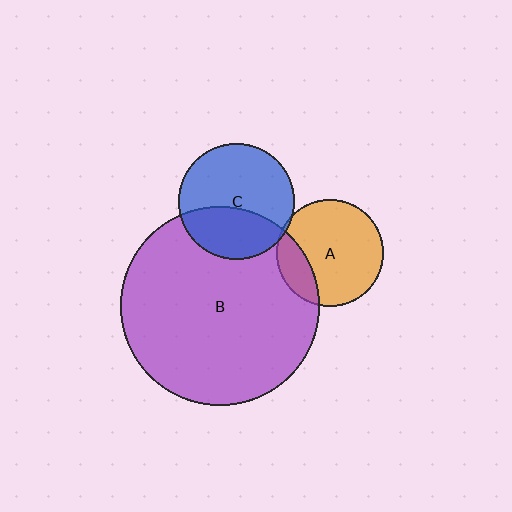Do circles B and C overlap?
Yes.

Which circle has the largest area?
Circle B (purple).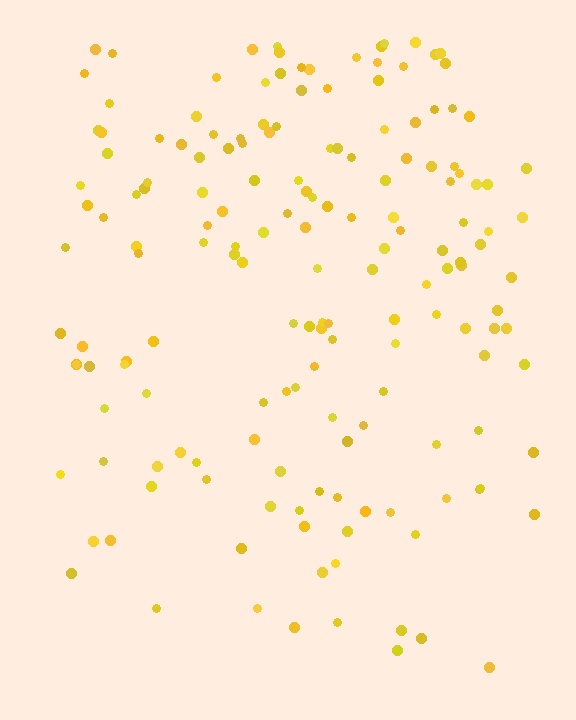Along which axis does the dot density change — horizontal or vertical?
Vertical.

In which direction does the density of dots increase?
From bottom to top, with the top side densest.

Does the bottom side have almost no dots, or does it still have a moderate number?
Still a moderate number, just noticeably fewer than the top.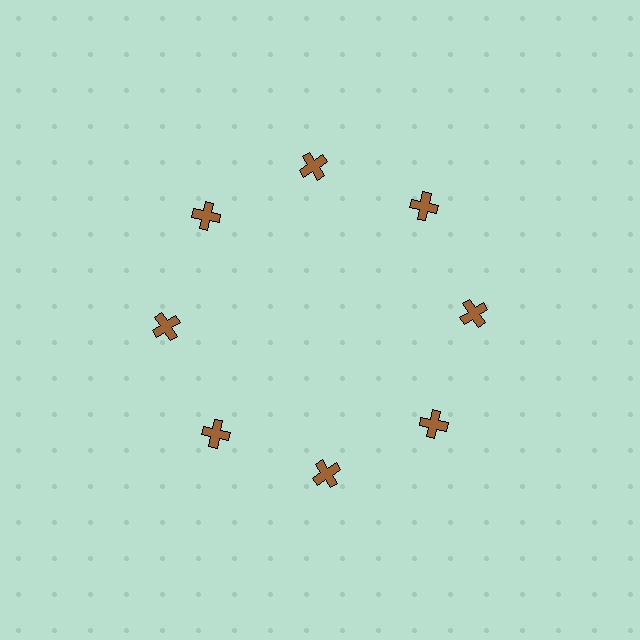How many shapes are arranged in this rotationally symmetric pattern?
There are 8 shapes, arranged in 8 groups of 1.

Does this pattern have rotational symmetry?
Yes, this pattern has 8-fold rotational symmetry. It looks the same after rotating 45 degrees around the center.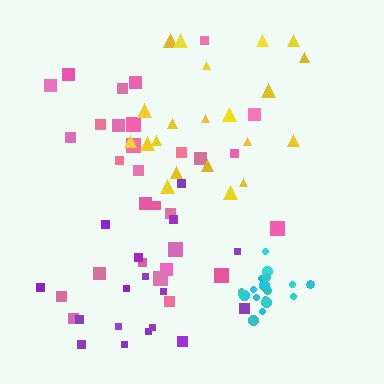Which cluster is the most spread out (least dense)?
Yellow.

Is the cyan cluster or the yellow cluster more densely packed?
Cyan.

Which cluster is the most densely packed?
Cyan.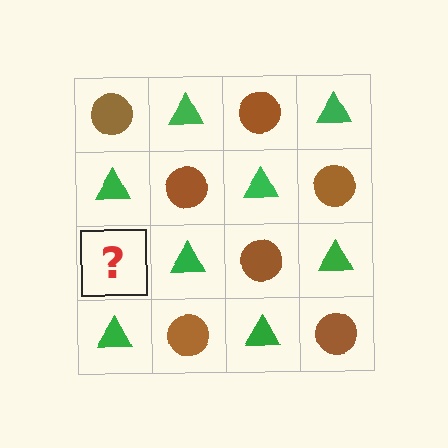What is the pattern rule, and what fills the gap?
The rule is that it alternates brown circle and green triangle in a checkerboard pattern. The gap should be filled with a brown circle.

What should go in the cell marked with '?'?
The missing cell should contain a brown circle.